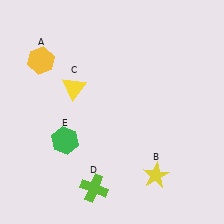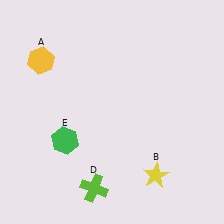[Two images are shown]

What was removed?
The yellow triangle (C) was removed in Image 2.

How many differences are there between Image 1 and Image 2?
There is 1 difference between the two images.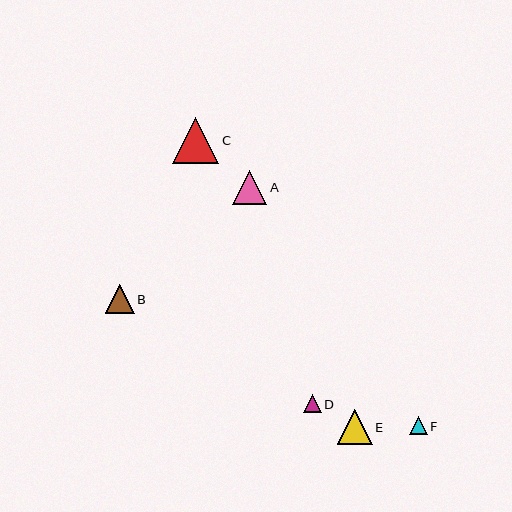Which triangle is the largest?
Triangle C is the largest with a size of approximately 46 pixels.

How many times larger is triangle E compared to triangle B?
Triangle E is approximately 1.2 times the size of triangle B.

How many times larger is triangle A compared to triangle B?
Triangle A is approximately 1.2 times the size of triangle B.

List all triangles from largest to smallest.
From largest to smallest: C, E, A, B, F, D.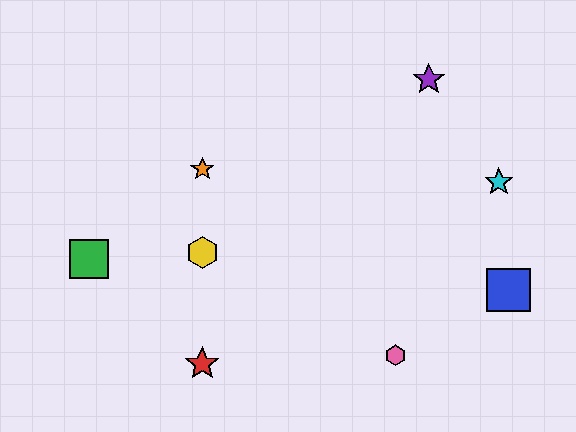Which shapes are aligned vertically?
The red star, the yellow hexagon, the orange star are aligned vertically.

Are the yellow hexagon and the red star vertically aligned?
Yes, both are at x≈202.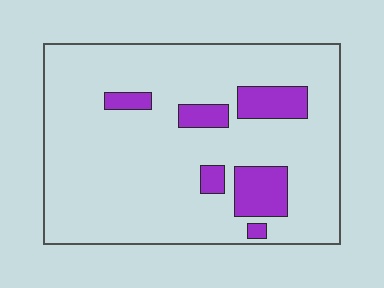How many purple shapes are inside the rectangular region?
6.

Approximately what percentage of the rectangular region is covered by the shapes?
Approximately 15%.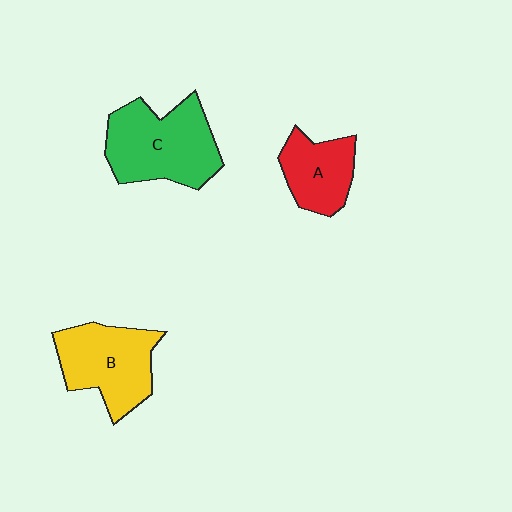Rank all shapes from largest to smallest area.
From largest to smallest: C (green), B (yellow), A (red).